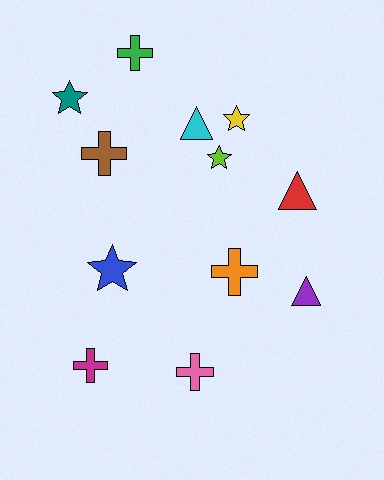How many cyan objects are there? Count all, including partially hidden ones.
There is 1 cyan object.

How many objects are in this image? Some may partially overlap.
There are 12 objects.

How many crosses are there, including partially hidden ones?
There are 5 crosses.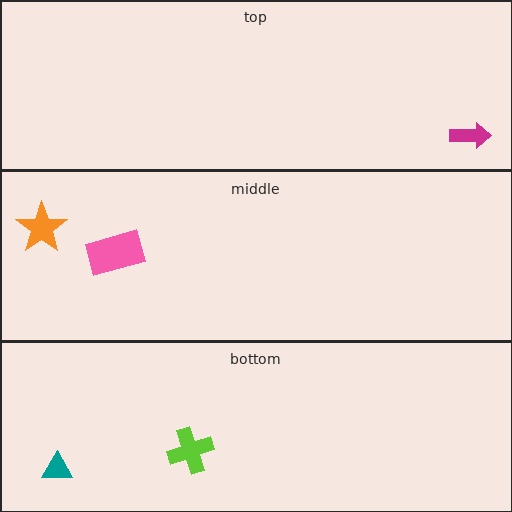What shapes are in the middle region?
The pink rectangle, the orange star.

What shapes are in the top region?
The magenta arrow.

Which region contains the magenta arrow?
The top region.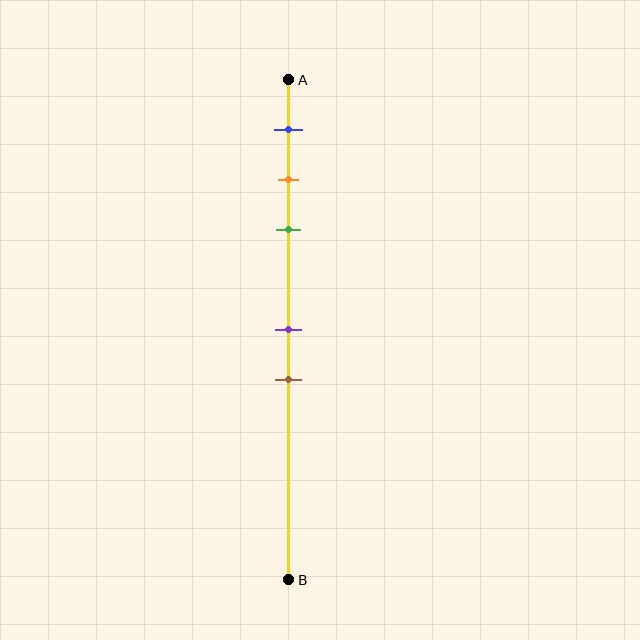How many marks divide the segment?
There are 5 marks dividing the segment.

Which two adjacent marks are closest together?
The orange and green marks are the closest adjacent pair.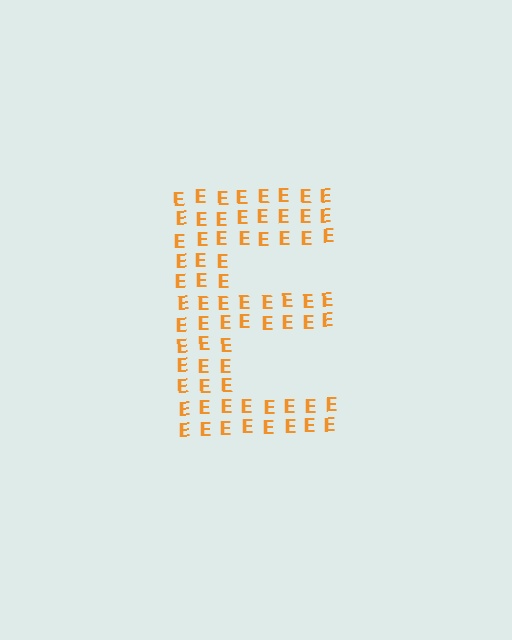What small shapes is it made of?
It is made of small letter E's.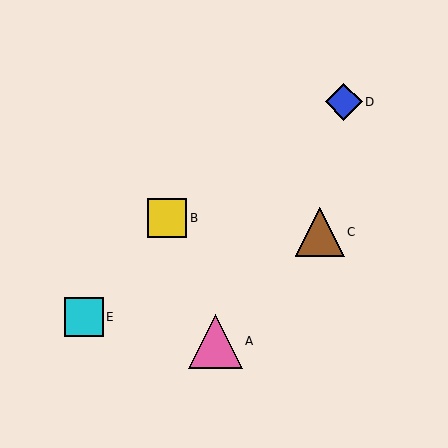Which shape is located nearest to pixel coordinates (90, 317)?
The cyan square (labeled E) at (84, 317) is nearest to that location.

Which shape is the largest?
The pink triangle (labeled A) is the largest.